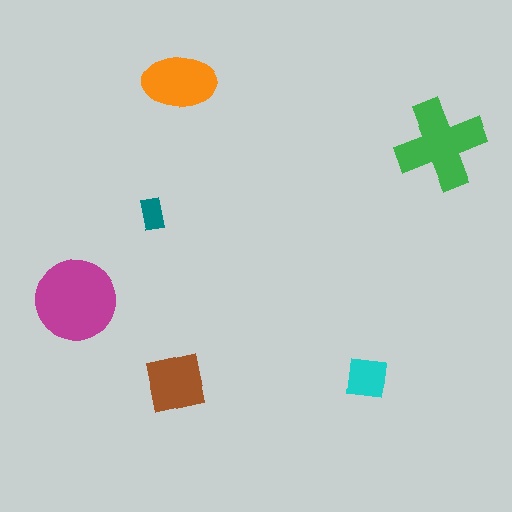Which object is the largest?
The magenta circle.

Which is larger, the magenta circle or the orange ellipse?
The magenta circle.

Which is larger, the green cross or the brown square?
The green cross.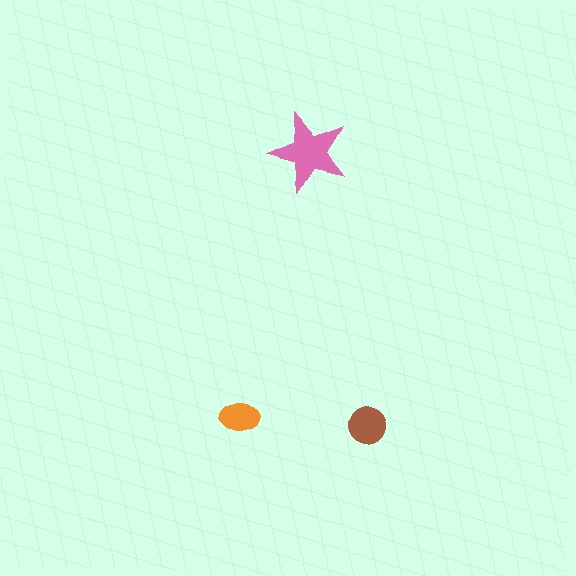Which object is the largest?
The pink star.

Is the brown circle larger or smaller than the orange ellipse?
Larger.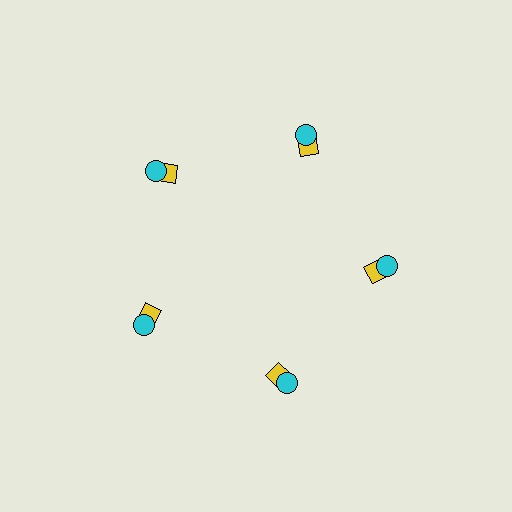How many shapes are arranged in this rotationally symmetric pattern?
There are 10 shapes, arranged in 5 groups of 2.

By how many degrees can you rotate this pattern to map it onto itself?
The pattern maps onto itself every 72 degrees of rotation.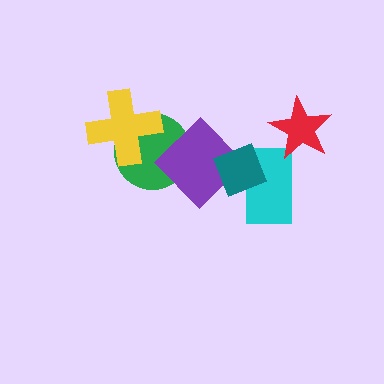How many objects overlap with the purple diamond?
3 objects overlap with the purple diamond.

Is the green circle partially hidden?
Yes, it is partially covered by another shape.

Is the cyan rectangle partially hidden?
Yes, it is partially covered by another shape.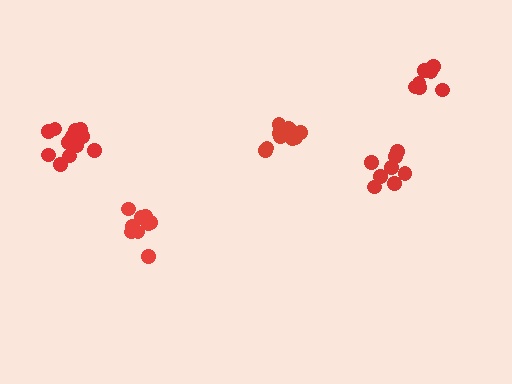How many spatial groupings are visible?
There are 5 spatial groupings.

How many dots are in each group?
Group 1: 10 dots, Group 2: 14 dots, Group 3: 8 dots, Group 4: 11 dots, Group 5: 8 dots (51 total).